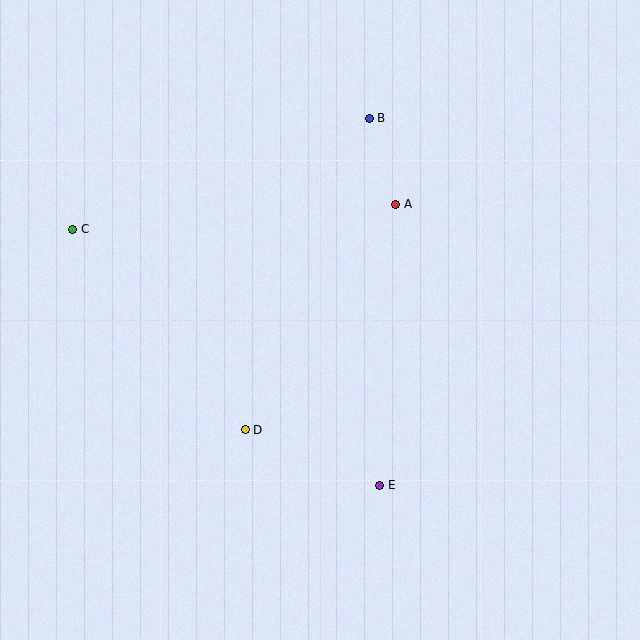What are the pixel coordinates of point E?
Point E is at (380, 485).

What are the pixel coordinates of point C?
Point C is at (73, 229).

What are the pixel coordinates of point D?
Point D is at (245, 430).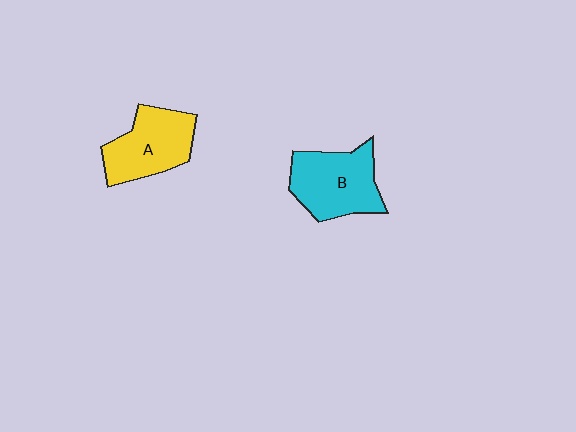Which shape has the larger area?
Shape B (cyan).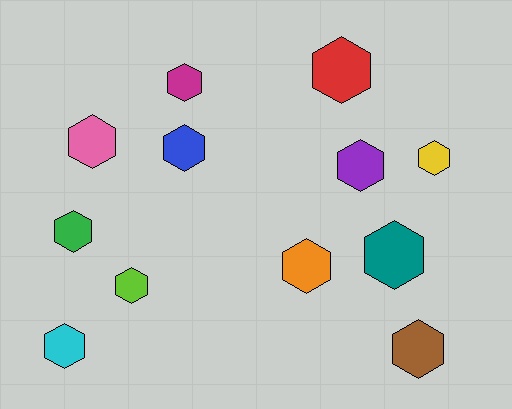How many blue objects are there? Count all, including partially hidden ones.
There is 1 blue object.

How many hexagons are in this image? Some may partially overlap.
There are 12 hexagons.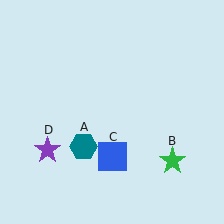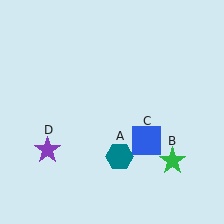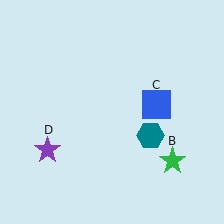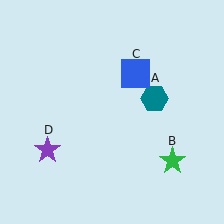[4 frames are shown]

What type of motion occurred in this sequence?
The teal hexagon (object A), blue square (object C) rotated counterclockwise around the center of the scene.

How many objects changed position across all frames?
2 objects changed position: teal hexagon (object A), blue square (object C).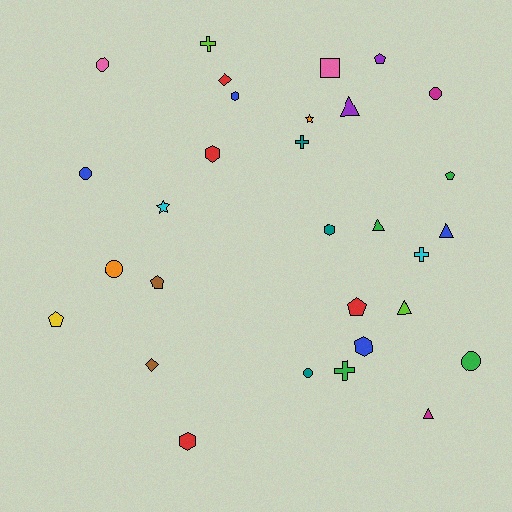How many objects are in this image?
There are 30 objects.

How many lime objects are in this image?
There are 2 lime objects.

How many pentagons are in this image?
There are 5 pentagons.